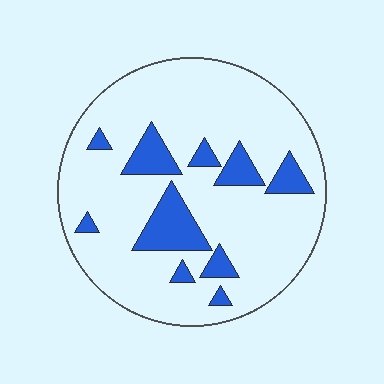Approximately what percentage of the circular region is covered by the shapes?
Approximately 15%.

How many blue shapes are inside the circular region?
10.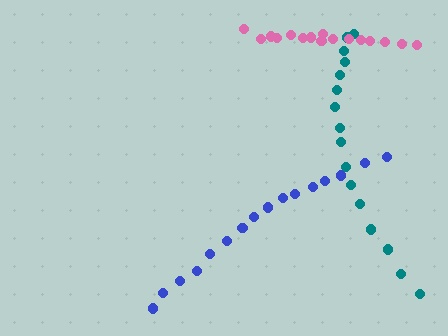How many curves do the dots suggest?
There are 3 distinct paths.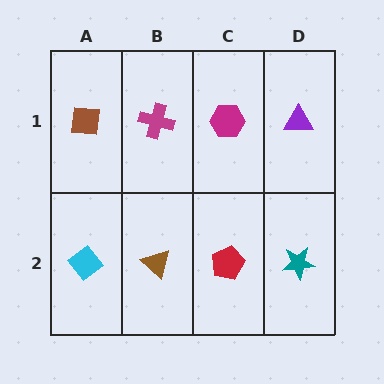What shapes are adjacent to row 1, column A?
A cyan diamond (row 2, column A), a magenta cross (row 1, column B).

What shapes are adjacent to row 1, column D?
A teal star (row 2, column D), a magenta hexagon (row 1, column C).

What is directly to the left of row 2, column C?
A brown triangle.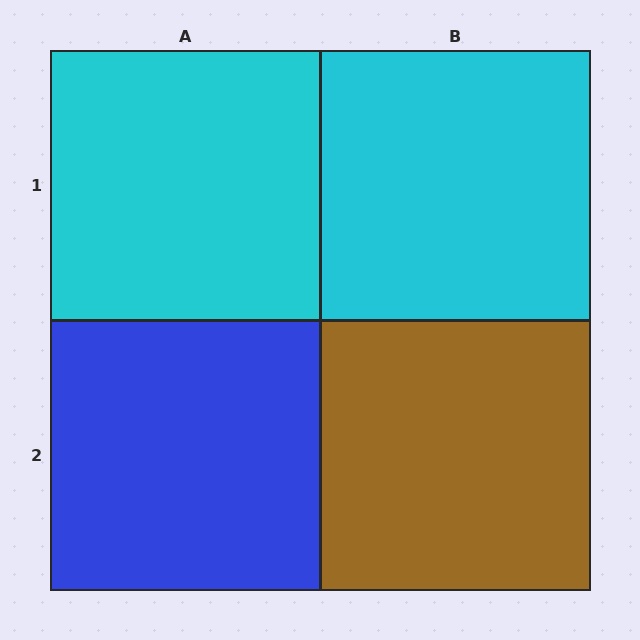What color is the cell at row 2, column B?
Brown.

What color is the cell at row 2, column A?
Blue.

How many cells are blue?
1 cell is blue.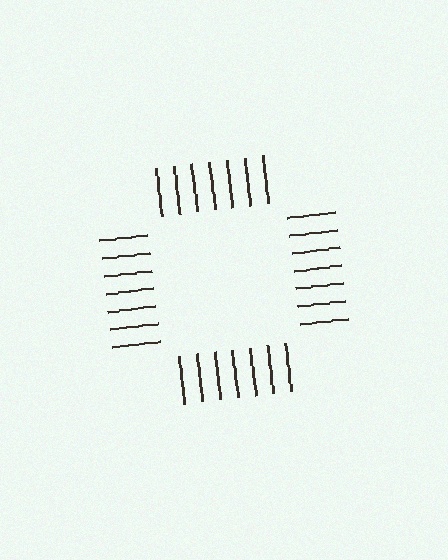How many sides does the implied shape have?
4 sides — the line-ends trace a square.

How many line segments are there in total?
28 — 7 along each of the 4 edges.